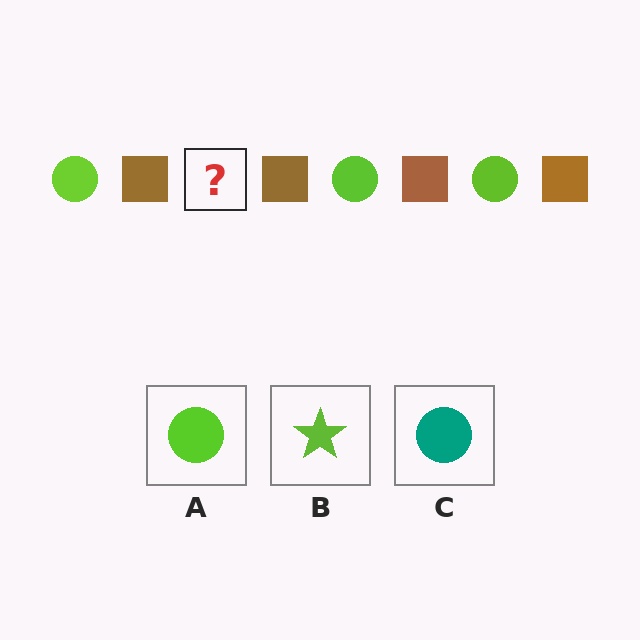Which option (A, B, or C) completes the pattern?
A.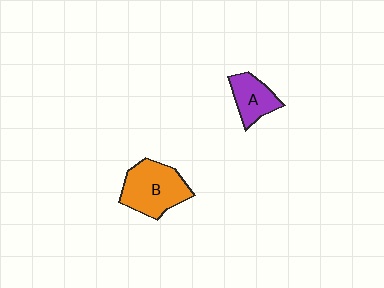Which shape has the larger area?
Shape B (orange).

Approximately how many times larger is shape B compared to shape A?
Approximately 1.7 times.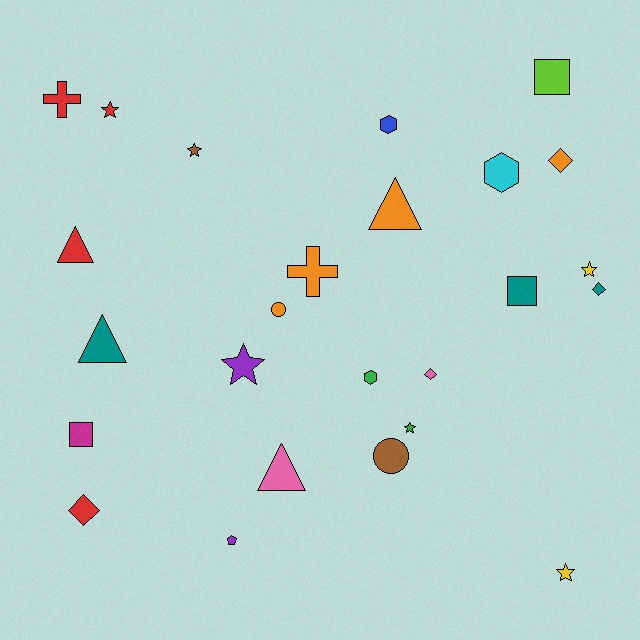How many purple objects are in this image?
There are 2 purple objects.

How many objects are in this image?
There are 25 objects.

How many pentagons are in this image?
There is 1 pentagon.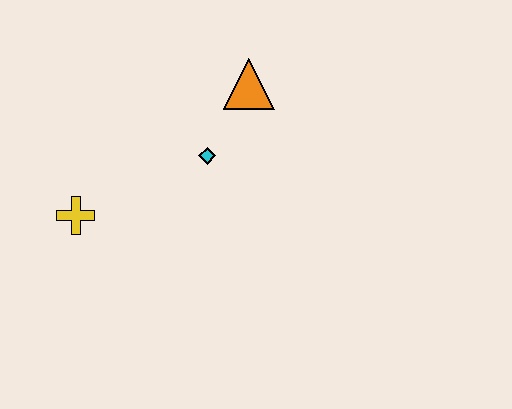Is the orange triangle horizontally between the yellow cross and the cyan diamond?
No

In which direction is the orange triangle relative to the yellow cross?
The orange triangle is to the right of the yellow cross.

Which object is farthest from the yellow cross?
The orange triangle is farthest from the yellow cross.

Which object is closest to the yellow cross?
The cyan diamond is closest to the yellow cross.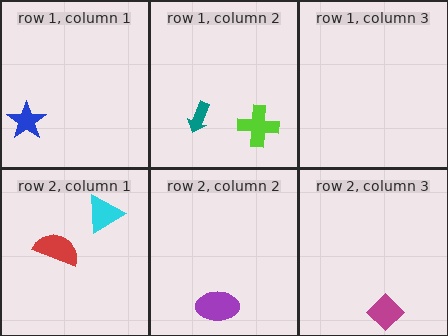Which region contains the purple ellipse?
The row 2, column 2 region.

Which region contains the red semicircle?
The row 2, column 1 region.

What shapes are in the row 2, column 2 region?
The purple ellipse.